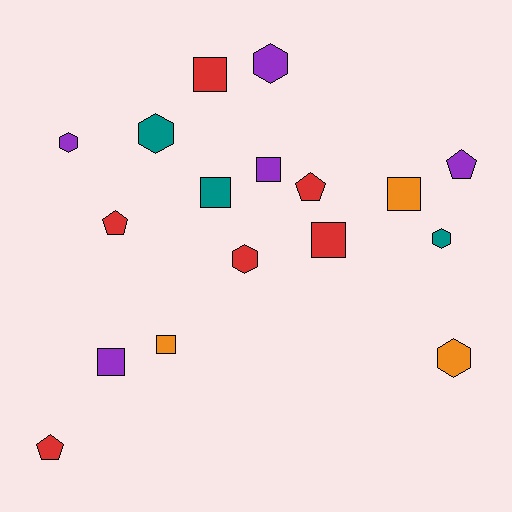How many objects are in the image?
There are 17 objects.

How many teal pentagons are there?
There are no teal pentagons.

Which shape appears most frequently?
Square, with 7 objects.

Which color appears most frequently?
Red, with 6 objects.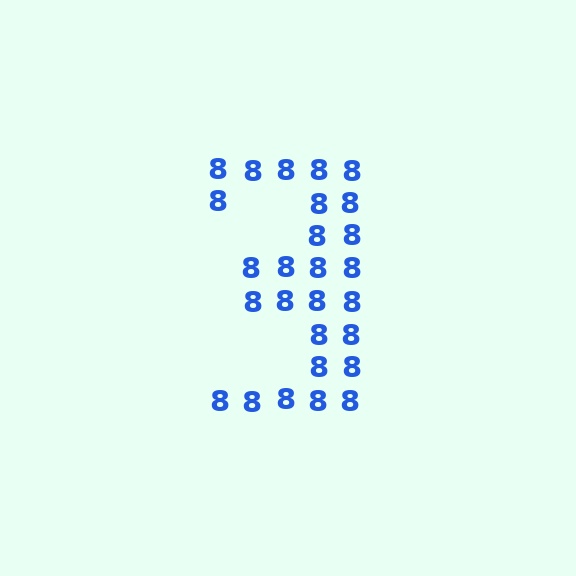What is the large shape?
The large shape is the digit 3.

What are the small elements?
The small elements are digit 8's.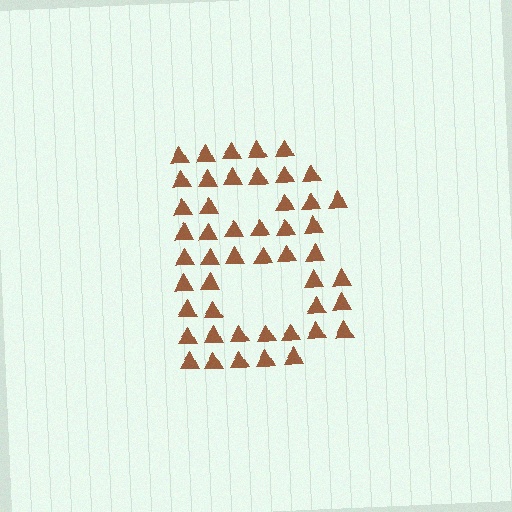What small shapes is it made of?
It is made of small triangles.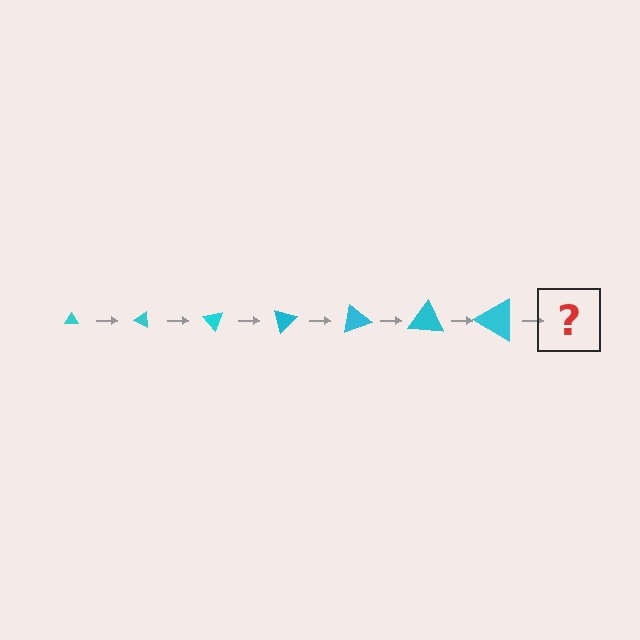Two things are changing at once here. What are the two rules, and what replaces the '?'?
The two rules are that the triangle grows larger each step and it rotates 25 degrees each step. The '?' should be a triangle, larger than the previous one and rotated 175 degrees from the start.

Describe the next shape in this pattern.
It should be a triangle, larger than the previous one and rotated 175 degrees from the start.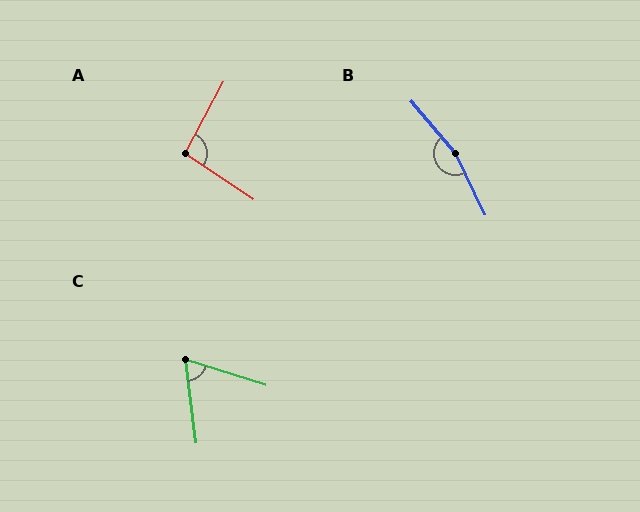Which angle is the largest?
B, at approximately 165 degrees.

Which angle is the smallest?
C, at approximately 66 degrees.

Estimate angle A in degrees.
Approximately 96 degrees.